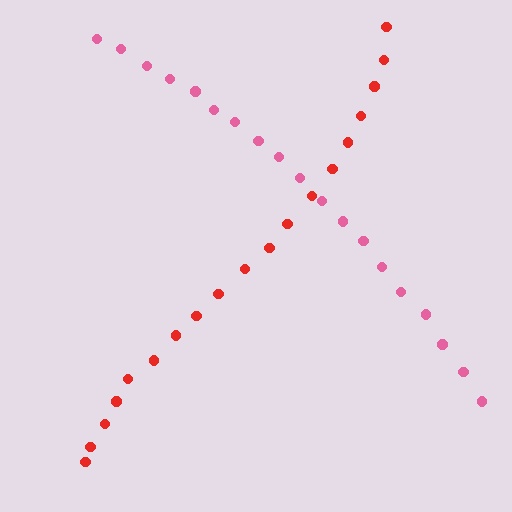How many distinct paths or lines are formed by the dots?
There are 2 distinct paths.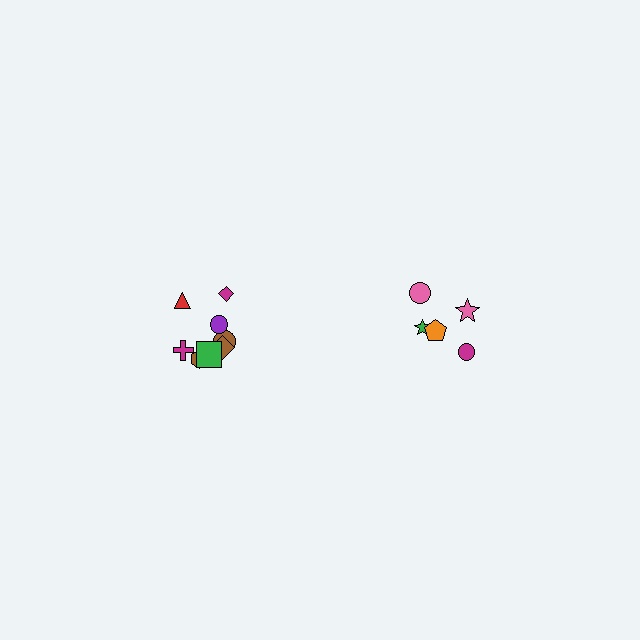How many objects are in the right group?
There are 5 objects.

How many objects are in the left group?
There are 8 objects.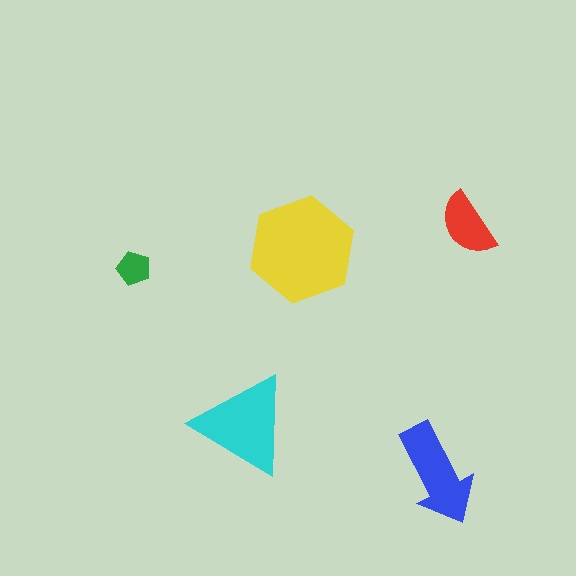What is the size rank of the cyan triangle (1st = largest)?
2nd.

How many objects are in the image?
There are 5 objects in the image.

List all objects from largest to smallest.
The yellow hexagon, the cyan triangle, the blue arrow, the red semicircle, the green pentagon.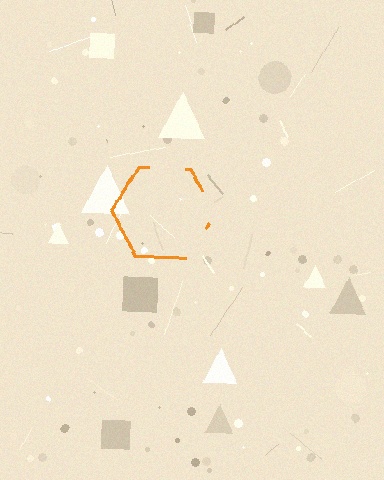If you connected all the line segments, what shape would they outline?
They would outline a hexagon.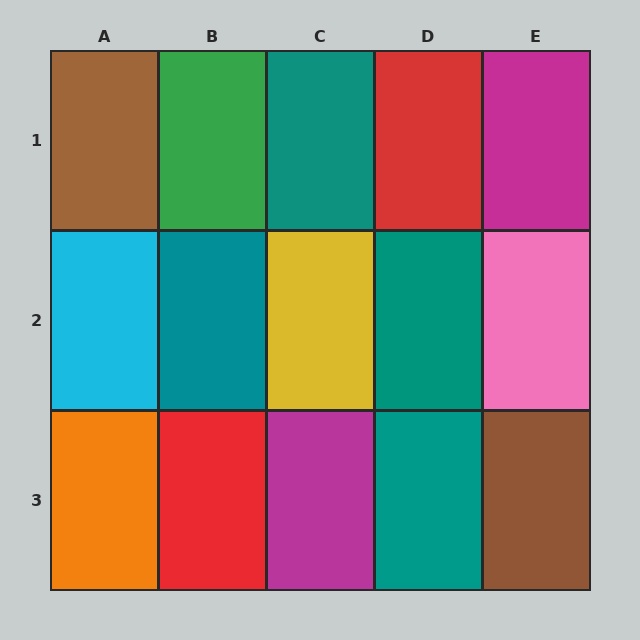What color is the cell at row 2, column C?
Yellow.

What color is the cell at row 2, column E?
Pink.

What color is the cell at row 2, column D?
Teal.